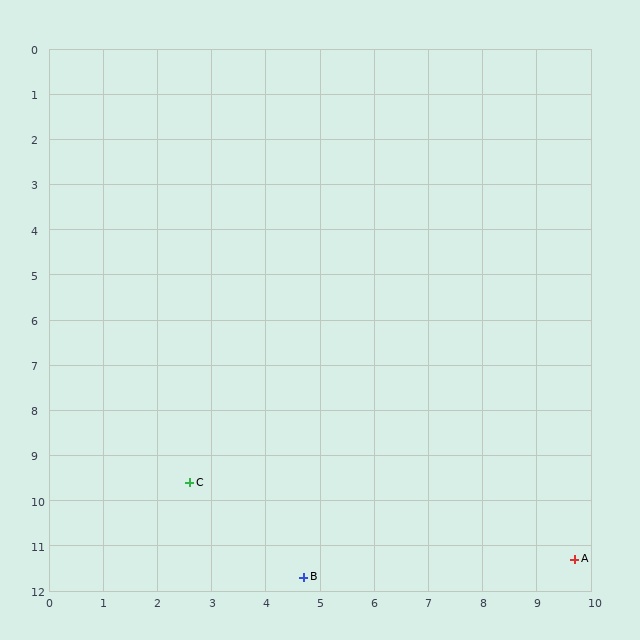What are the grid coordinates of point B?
Point B is at approximately (4.7, 11.7).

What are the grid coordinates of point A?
Point A is at approximately (9.7, 11.3).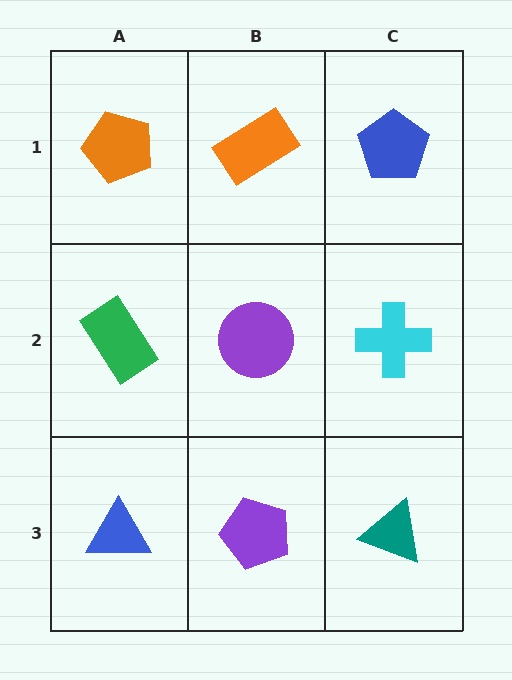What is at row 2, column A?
A green rectangle.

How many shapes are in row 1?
3 shapes.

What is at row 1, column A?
An orange pentagon.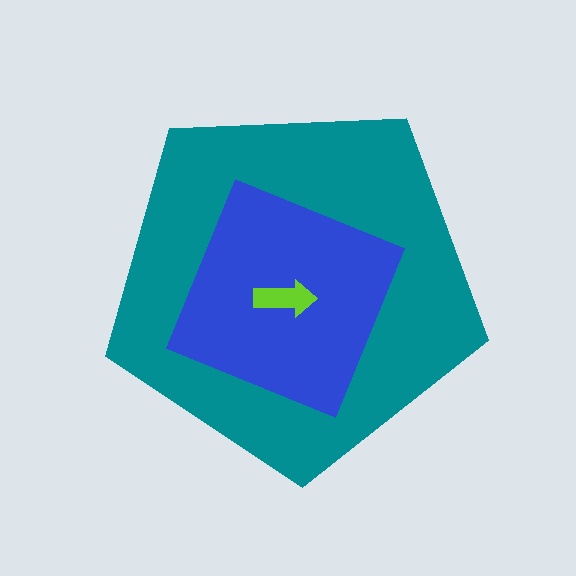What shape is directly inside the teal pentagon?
The blue diamond.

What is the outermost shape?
The teal pentagon.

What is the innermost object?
The lime arrow.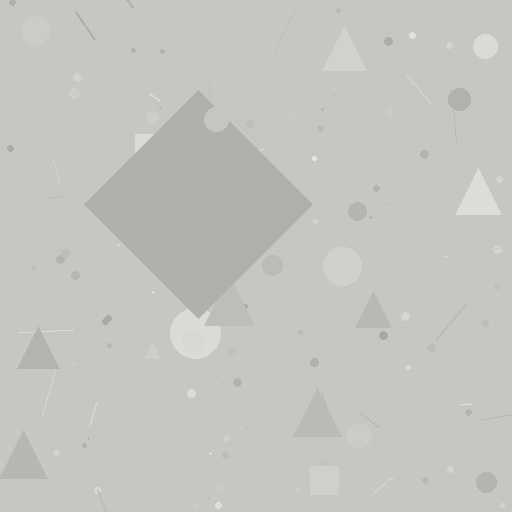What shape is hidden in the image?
A diamond is hidden in the image.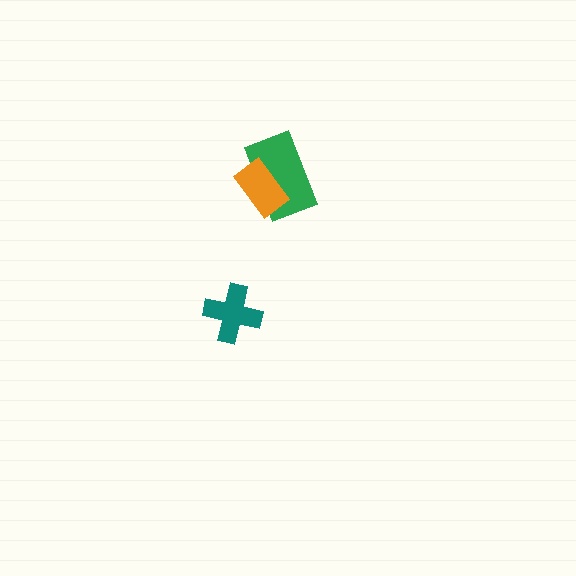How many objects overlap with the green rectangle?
1 object overlaps with the green rectangle.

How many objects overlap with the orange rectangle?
1 object overlaps with the orange rectangle.